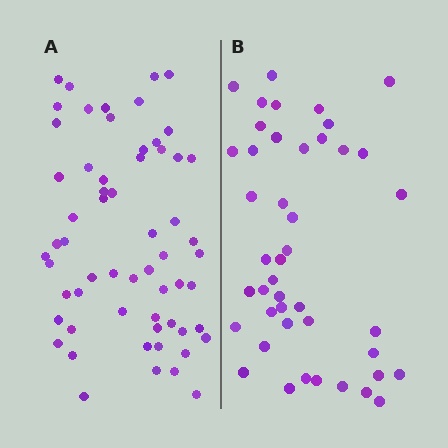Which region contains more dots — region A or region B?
Region A (the left region) has more dots.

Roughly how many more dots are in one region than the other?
Region A has approximately 15 more dots than region B.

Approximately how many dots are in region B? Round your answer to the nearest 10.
About 40 dots. (The exact count is 44, which rounds to 40.)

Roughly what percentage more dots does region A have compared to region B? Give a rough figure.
About 35% more.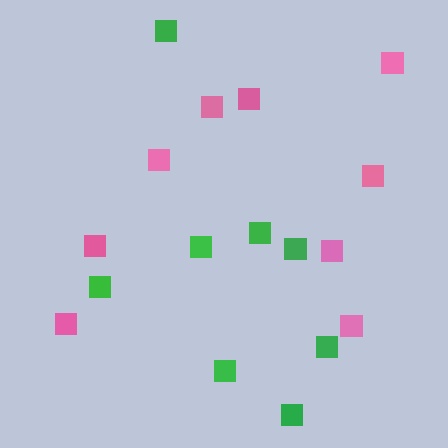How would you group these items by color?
There are 2 groups: one group of green squares (8) and one group of pink squares (9).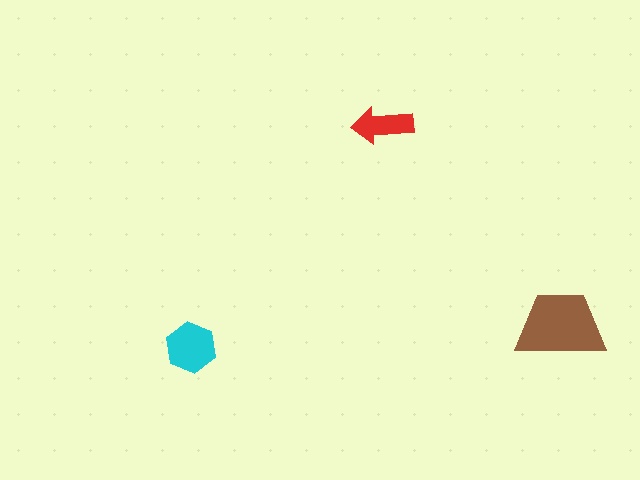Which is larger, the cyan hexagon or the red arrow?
The cyan hexagon.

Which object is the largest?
The brown trapezoid.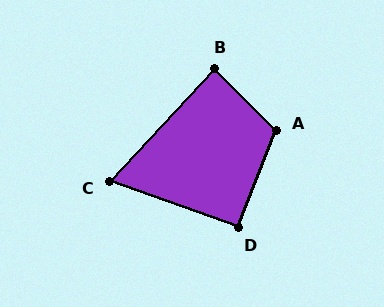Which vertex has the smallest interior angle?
C, at approximately 67 degrees.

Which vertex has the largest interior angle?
A, at approximately 113 degrees.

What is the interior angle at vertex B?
Approximately 88 degrees (approximately right).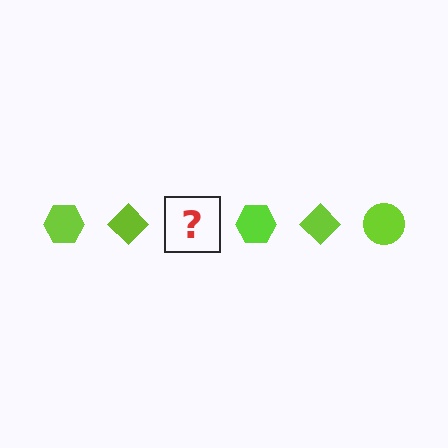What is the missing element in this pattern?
The missing element is a lime circle.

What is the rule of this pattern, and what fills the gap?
The rule is that the pattern cycles through hexagon, diamond, circle shapes in lime. The gap should be filled with a lime circle.